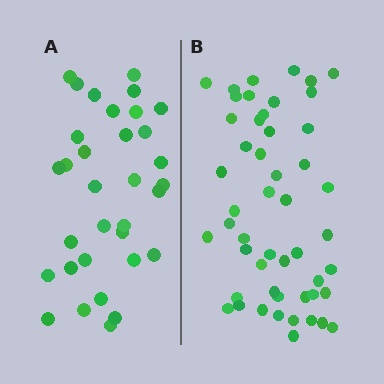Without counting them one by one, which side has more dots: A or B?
Region B (the right region) has more dots.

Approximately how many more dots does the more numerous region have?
Region B has approximately 15 more dots than region A.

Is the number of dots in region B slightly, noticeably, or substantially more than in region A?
Region B has substantially more. The ratio is roughly 1.5 to 1.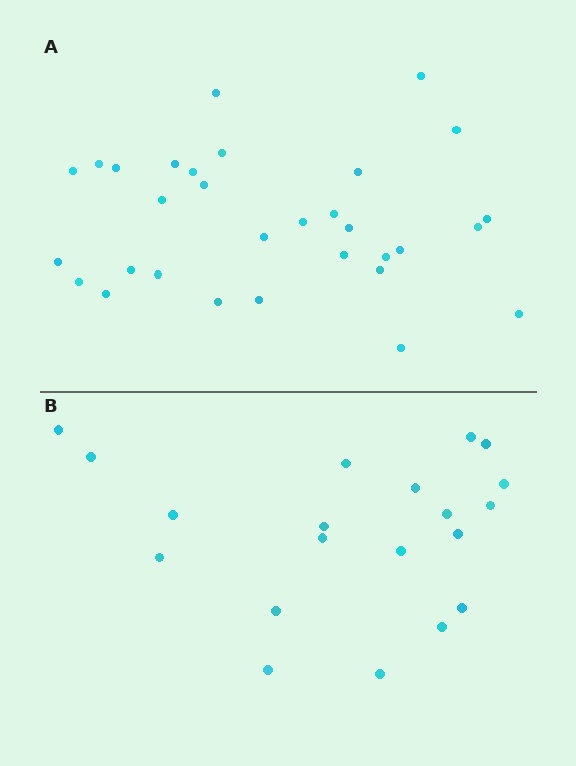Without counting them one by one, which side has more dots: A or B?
Region A (the top region) has more dots.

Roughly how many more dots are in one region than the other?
Region A has roughly 12 or so more dots than region B.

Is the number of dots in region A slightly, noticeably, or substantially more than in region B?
Region A has substantially more. The ratio is roughly 1.6 to 1.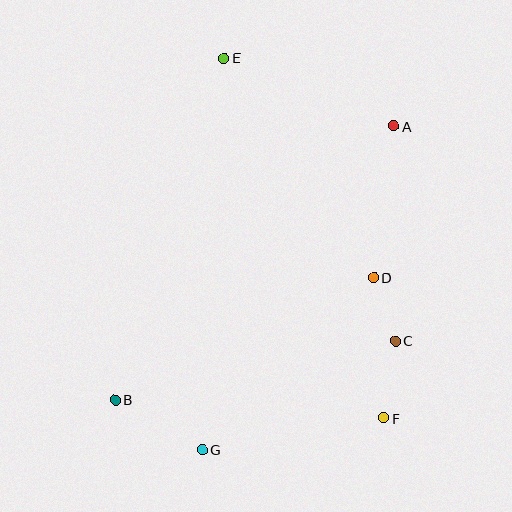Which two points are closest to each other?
Points C and D are closest to each other.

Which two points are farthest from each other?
Points E and F are farthest from each other.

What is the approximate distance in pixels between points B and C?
The distance between B and C is approximately 286 pixels.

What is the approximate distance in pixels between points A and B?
The distance between A and B is approximately 391 pixels.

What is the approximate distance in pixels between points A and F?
The distance between A and F is approximately 292 pixels.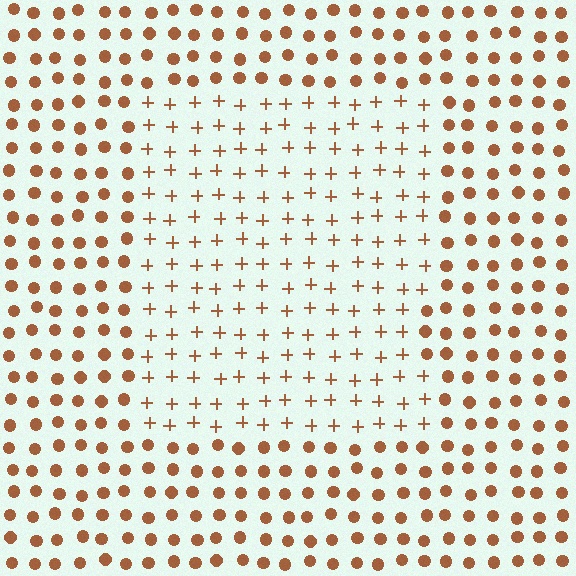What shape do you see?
I see a rectangle.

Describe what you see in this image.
The image is filled with small brown elements arranged in a uniform grid. A rectangle-shaped region contains plus signs, while the surrounding area contains circles. The boundary is defined purely by the change in element shape.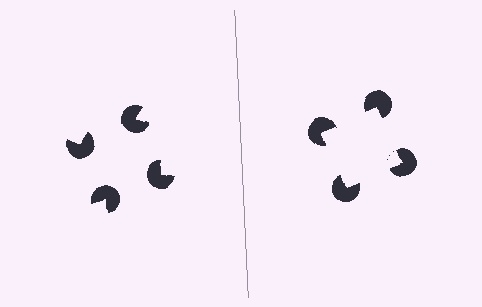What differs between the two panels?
The pac-man discs are positioned identically on both sides; only the wedge orientations differ. On the right they align to a square; on the left they are misaligned.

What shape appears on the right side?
An illusory square.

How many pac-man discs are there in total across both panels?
8 — 4 on each side.